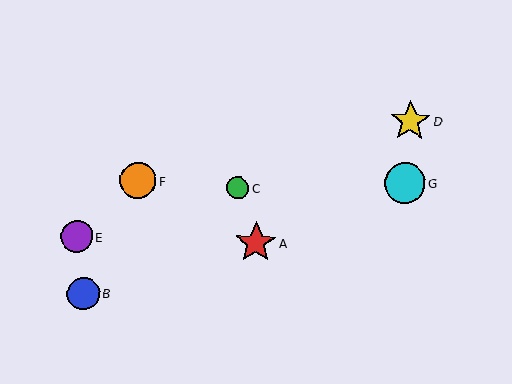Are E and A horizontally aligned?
Yes, both are at y≈237.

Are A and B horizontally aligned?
No, A is at y≈243 and B is at y≈293.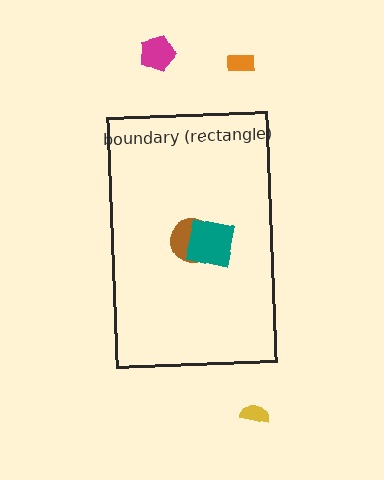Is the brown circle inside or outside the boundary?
Inside.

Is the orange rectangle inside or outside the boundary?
Outside.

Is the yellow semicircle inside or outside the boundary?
Outside.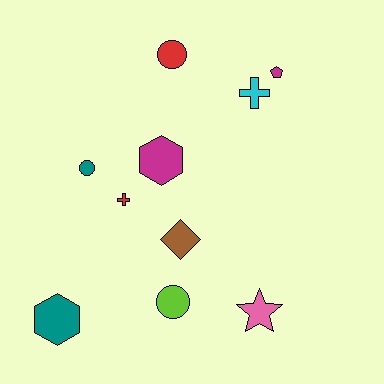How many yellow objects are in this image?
There are no yellow objects.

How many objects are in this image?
There are 10 objects.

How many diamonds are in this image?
There is 1 diamond.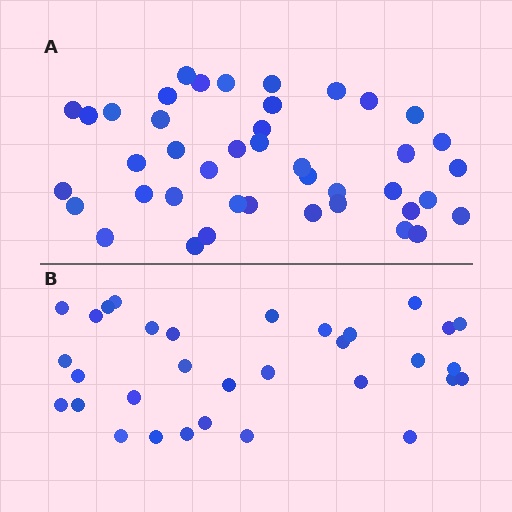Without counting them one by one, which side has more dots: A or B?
Region A (the top region) has more dots.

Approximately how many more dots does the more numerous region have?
Region A has roughly 10 or so more dots than region B.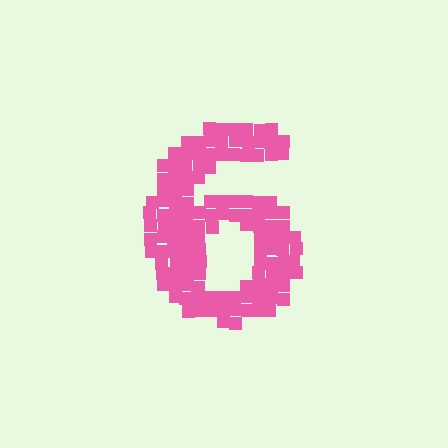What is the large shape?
The large shape is the digit 6.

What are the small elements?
The small elements are squares.